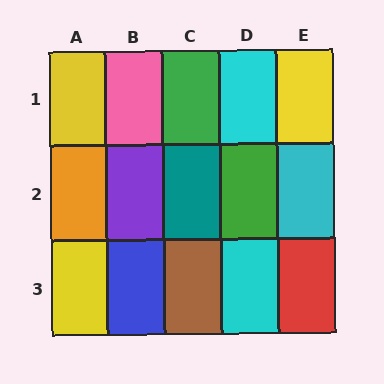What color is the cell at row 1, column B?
Pink.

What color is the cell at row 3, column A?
Yellow.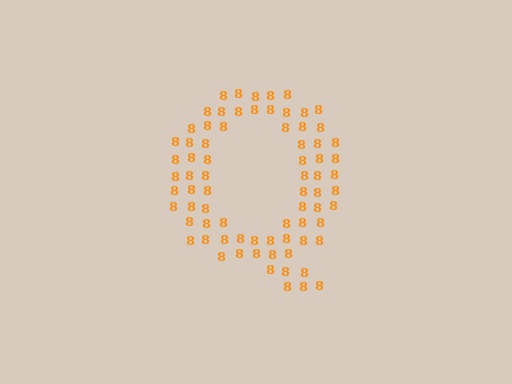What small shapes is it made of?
It is made of small digit 8's.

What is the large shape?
The large shape is the letter Q.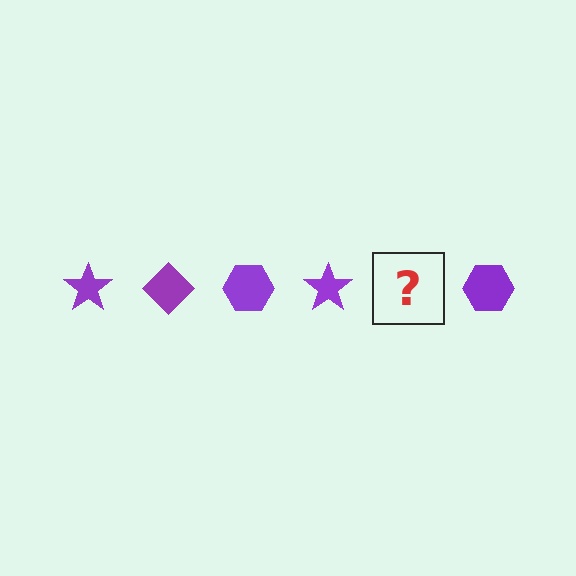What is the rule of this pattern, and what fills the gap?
The rule is that the pattern cycles through star, diamond, hexagon shapes in purple. The gap should be filled with a purple diamond.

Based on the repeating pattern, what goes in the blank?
The blank should be a purple diamond.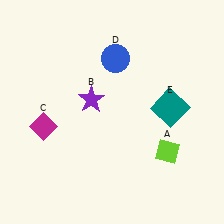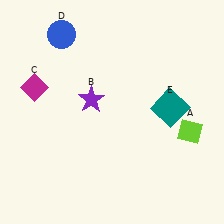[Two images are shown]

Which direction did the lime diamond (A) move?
The lime diamond (A) moved right.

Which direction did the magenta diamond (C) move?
The magenta diamond (C) moved up.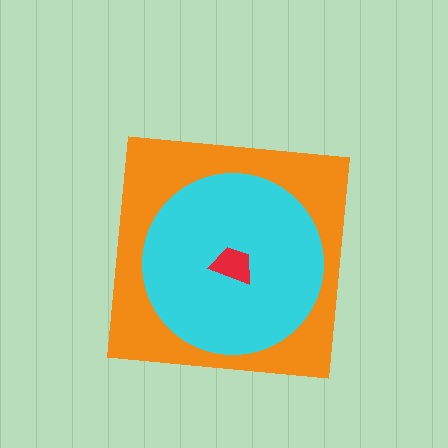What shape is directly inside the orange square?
The cyan circle.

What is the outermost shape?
The orange square.